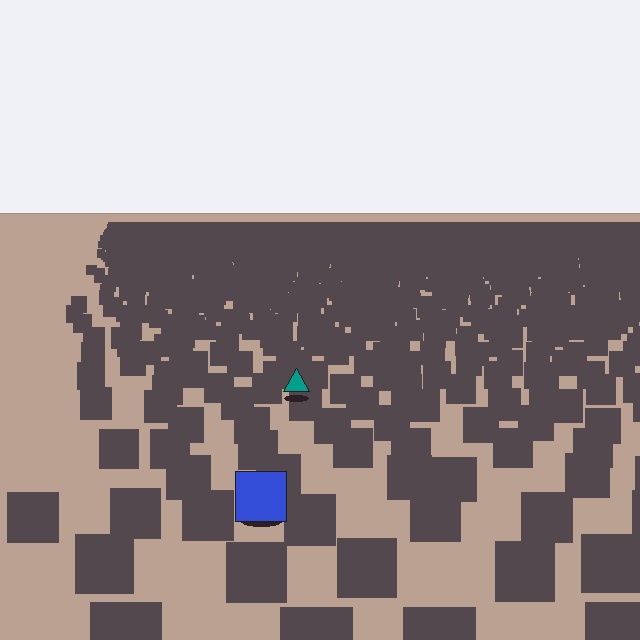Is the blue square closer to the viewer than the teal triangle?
Yes. The blue square is closer — you can tell from the texture gradient: the ground texture is coarser near it.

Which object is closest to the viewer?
The blue square is closest. The texture marks near it are larger and more spread out.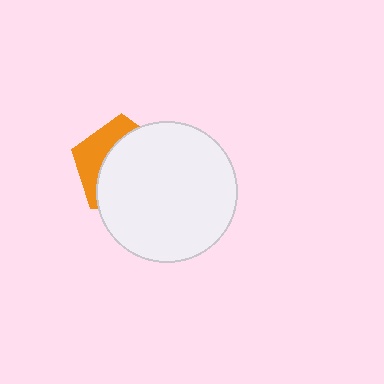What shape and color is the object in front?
The object in front is a white circle.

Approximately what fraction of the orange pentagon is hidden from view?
Roughly 68% of the orange pentagon is hidden behind the white circle.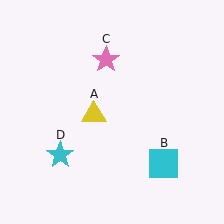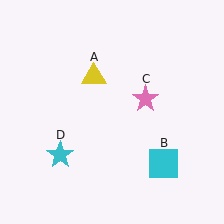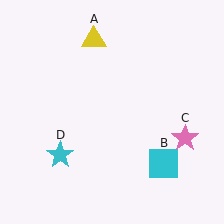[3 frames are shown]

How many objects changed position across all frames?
2 objects changed position: yellow triangle (object A), pink star (object C).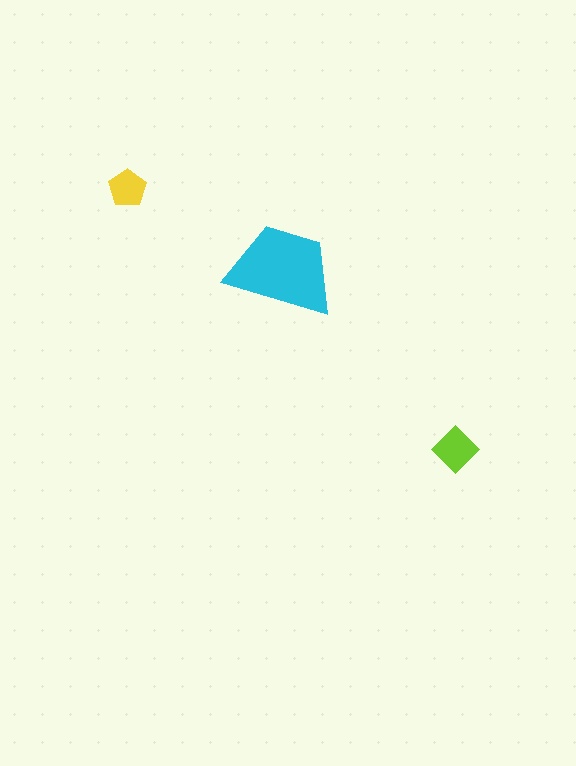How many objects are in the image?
There are 3 objects in the image.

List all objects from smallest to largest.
The yellow pentagon, the lime diamond, the cyan trapezoid.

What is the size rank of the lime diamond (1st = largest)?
2nd.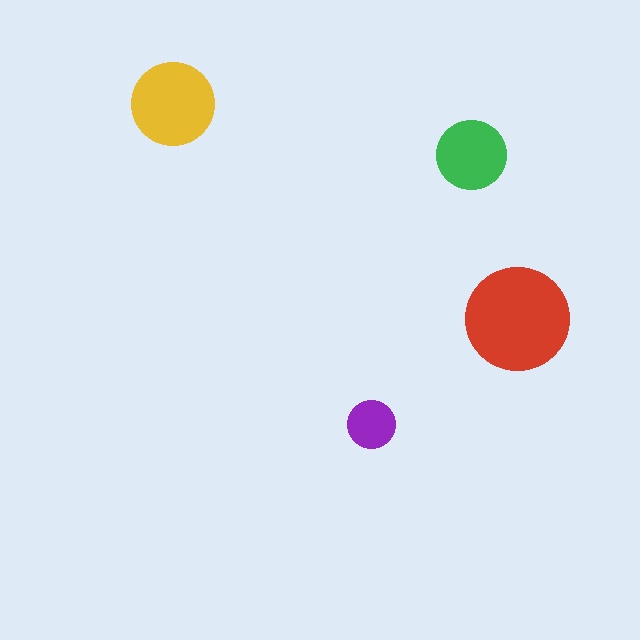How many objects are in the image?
There are 4 objects in the image.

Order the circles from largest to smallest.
the red one, the yellow one, the green one, the purple one.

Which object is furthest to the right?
The red circle is rightmost.